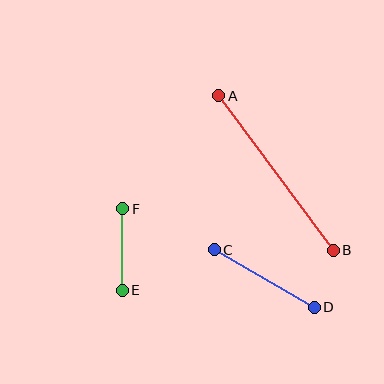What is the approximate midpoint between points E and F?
The midpoint is at approximately (123, 250) pixels.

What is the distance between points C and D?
The distance is approximately 115 pixels.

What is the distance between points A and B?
The distance is approximately 192 pixels.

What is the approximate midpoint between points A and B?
The midpoint is at approximately (276, 173) pixels.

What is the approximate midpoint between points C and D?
The midpoint is at approximately (264, 279) pixels.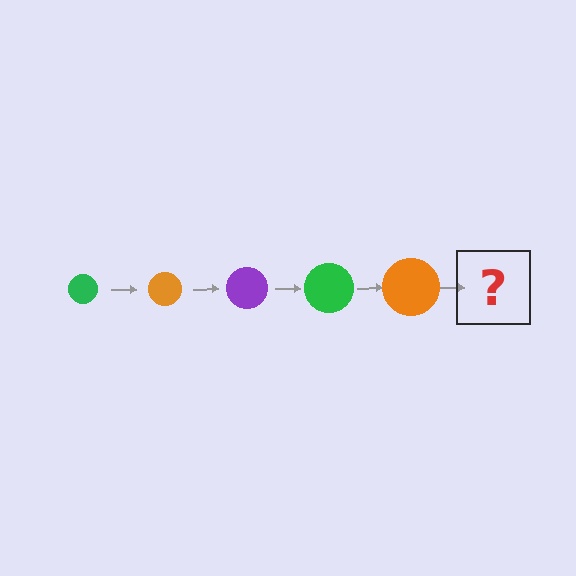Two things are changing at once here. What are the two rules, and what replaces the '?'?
The two rules are that the circle grows larger each step and the color cycles through green, orange, and purple. The '?' should be a purple circle, larger than the previous one.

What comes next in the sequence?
The next element should be a purple circle, larger than the previous one.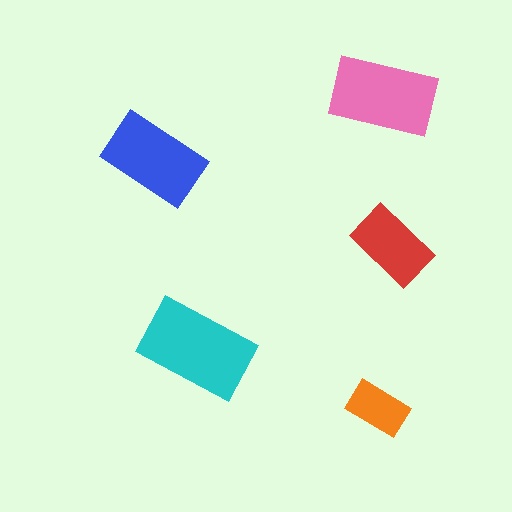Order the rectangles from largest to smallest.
the cyan one, the pink one, the blue one, the red one, the orange one.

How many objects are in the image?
There are 5 objects in the image.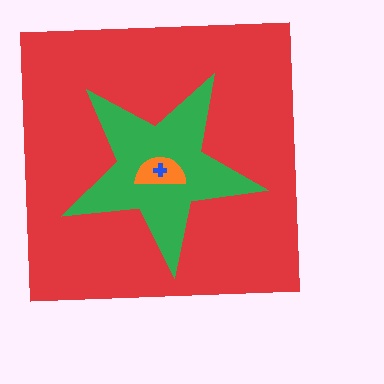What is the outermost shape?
The red square.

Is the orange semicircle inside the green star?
Yes.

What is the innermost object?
The blue cross.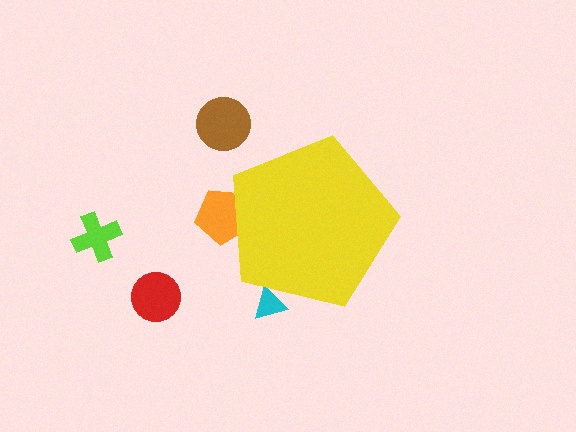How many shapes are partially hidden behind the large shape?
2 shapes are partially hidden.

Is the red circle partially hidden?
No, the red circle is fully visible.